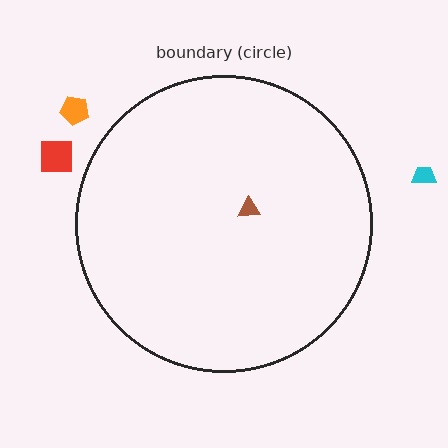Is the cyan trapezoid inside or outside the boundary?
Outside.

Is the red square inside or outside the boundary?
Outside.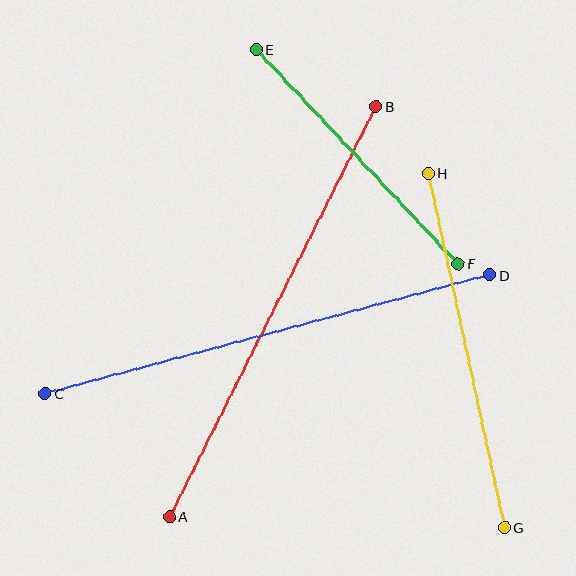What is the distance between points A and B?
The distance is approximately 459 pixels.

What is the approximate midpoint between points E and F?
The midpoint is at approximately (357, 157) pixels.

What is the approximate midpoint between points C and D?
The midpoint is at approximately (267, 334) pixels.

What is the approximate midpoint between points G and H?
The midpoint is at approximately (466, 350) pixels.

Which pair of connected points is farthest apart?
Points C and D are farthest apart.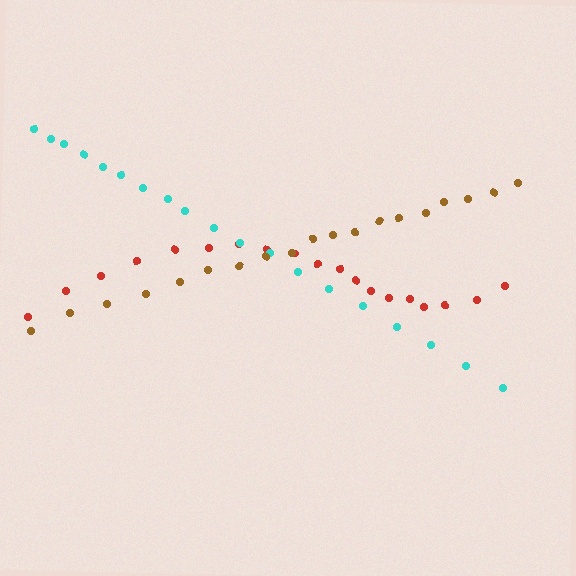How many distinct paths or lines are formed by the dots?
There are 3 distinct paths.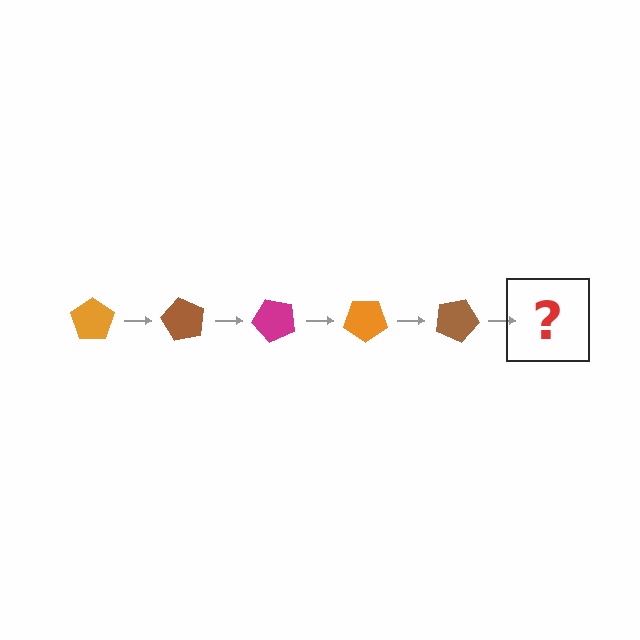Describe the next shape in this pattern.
It should be a magenta pentagon, rotated 300 degrees from the start.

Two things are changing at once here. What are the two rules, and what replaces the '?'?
The two rules are that it rotates 60 degrees each step and the color cycles through orange, brown, and magenta. The '?' should be a magenta pentagon, rotated 300 degrees from the start.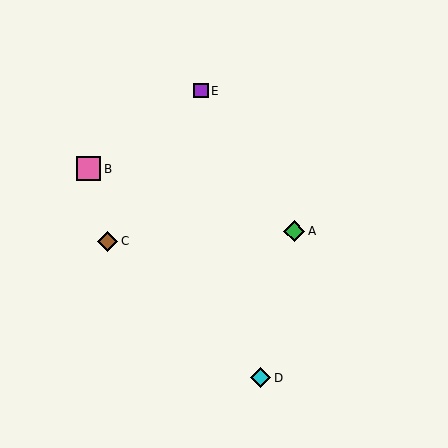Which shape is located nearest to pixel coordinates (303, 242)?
The green diamond (labeled A) at (294, 231) is nearest to that location.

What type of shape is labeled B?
Shape B is a pink square.